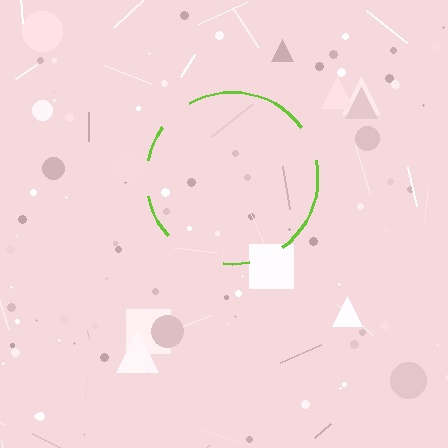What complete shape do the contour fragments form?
The contour fragments form a circle.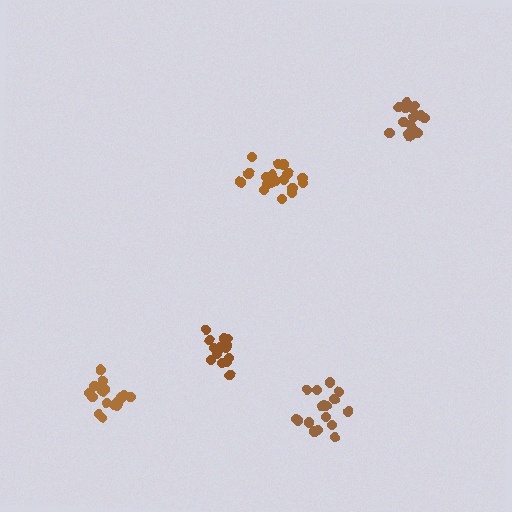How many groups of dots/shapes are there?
There are 5 groups.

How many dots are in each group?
Group 1: 14 dots, Group 2: 20 dots, Group 3: 18 dots, Group 4: 17 dots, Group 5: 17 dots (86 total).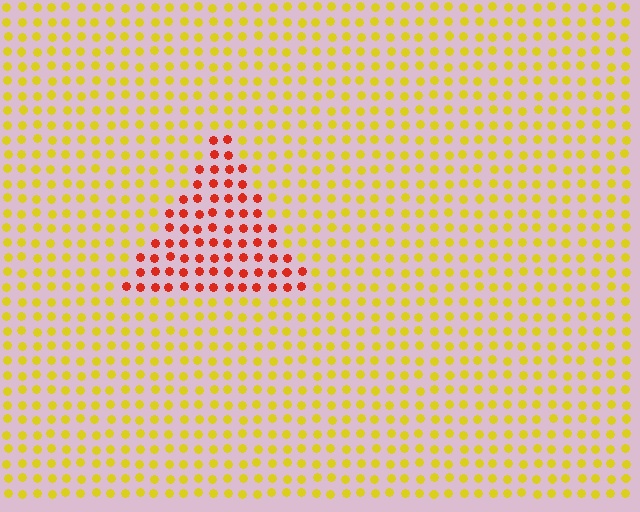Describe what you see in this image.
The image is filled with small yellow elements in a uniform arrangement. A triangle-shaped region is visible where the elements are tinted to a slightly different hue, forming a subtle color boundary.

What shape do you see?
I see a triangle.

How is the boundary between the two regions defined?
The boundary is defined purely by a slight shift in hue (about 52 degrees). Spacing, size, and orientation are identical on both sides.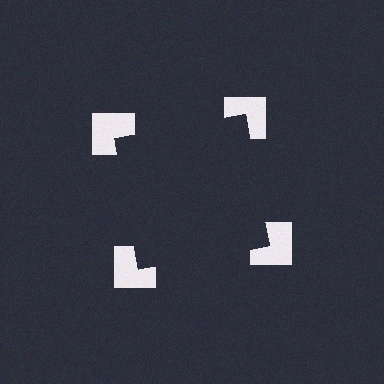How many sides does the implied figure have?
4 sides.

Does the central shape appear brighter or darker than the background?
It typically appears slightly darker than the background, even though no actual brightness change is drawn.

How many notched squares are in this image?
There are 4 — one at each vertex of the illusory square.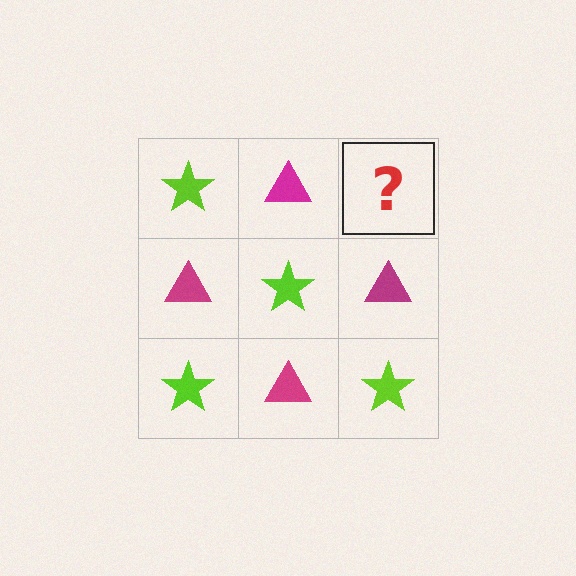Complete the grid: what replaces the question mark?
The question mark should be replaced with a lime star.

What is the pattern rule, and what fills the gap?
The rule is that it alternates lime star and magenta triangle in a checkerboard pattern. The gap should be filled with a lime star.